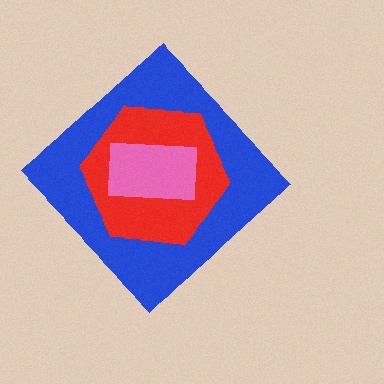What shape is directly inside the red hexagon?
The pink rectangle.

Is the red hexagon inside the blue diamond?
Yes.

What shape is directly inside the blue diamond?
The red hexagon.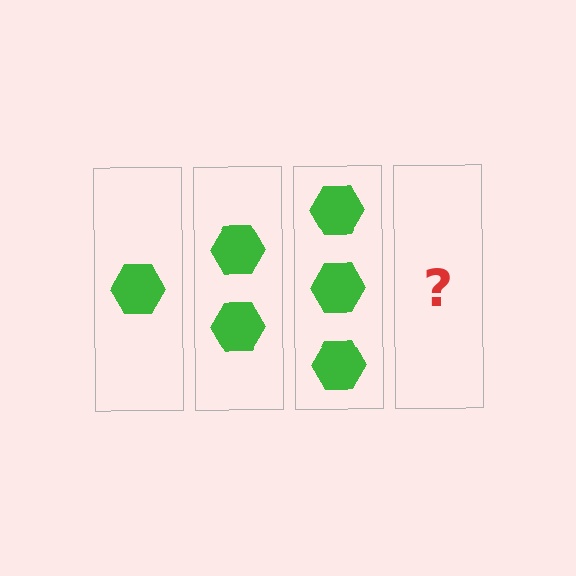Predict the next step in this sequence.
The next step is 4 hexagons.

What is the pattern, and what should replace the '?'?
The pattern is that each step adds one more hexagon. The '?' should be 4 hexagons.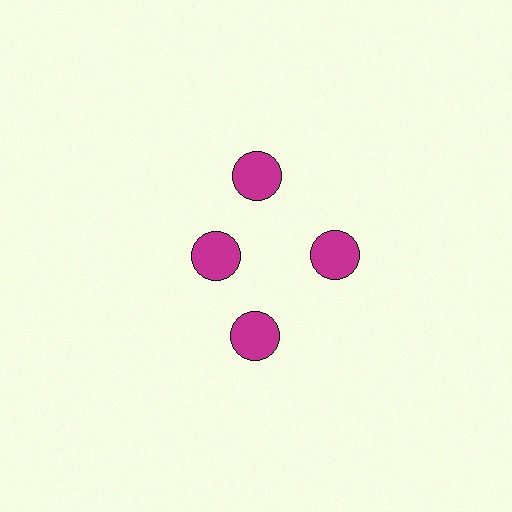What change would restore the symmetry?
The symmetry would be restored by moving it outward, back onto the ring so that all 4 circles sit at equal angles and equal distance from the center.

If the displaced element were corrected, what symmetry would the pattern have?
It would have 4-fold rotational symmetry — the pattern would map onto itself every 90 degrees.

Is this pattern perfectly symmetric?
No. The 4 magenta circles are arranged in a ring, but one element near the 9 o'clock position is pulled inward toward the center, breaking the 4-fold rotational symmetry.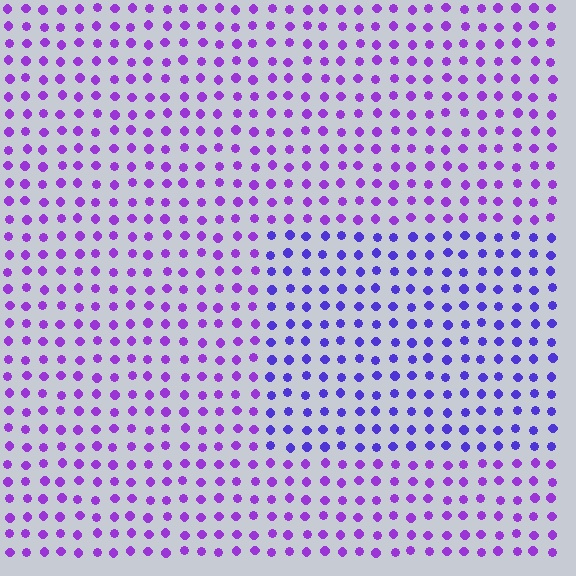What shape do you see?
I see a rectangle.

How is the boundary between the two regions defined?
The boundary is defined purely by a slight shift in hue (about 28 degrees). Spacing, size, and orientation are identical on both sides.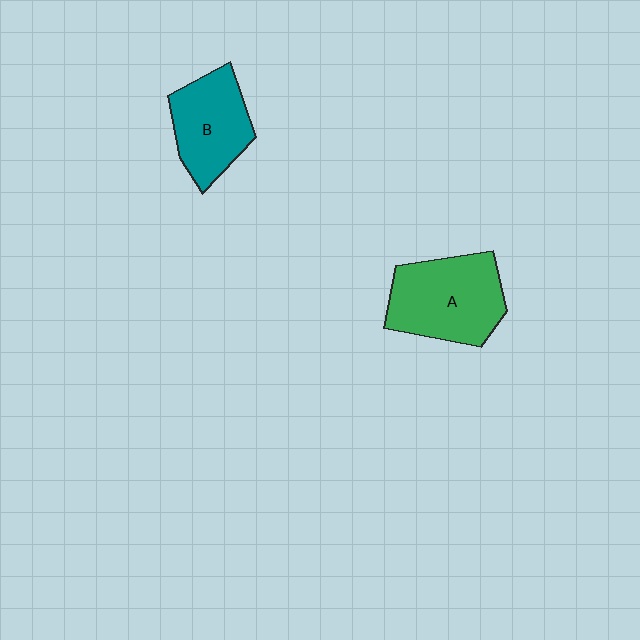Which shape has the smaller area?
Shape B (teal).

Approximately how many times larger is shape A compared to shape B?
Approximately 1.3 times.